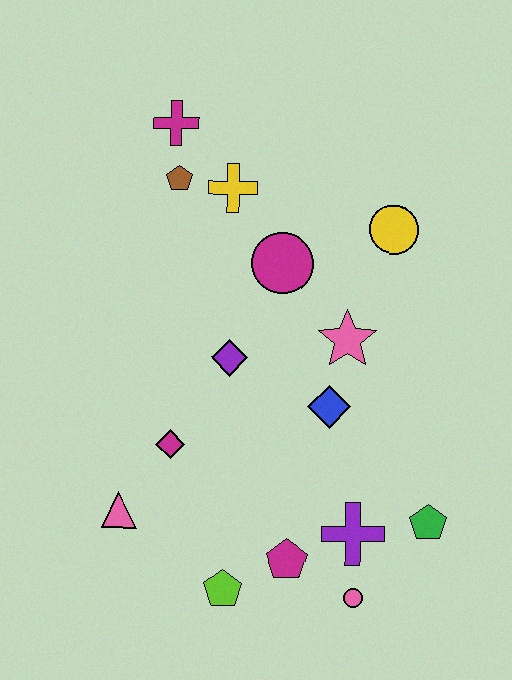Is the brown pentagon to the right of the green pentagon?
No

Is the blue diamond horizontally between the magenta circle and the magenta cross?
No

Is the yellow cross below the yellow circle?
No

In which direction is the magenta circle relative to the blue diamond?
The magenta circle is above the blue diamond.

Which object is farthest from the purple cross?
The magenta cross is farthest from the purple cross.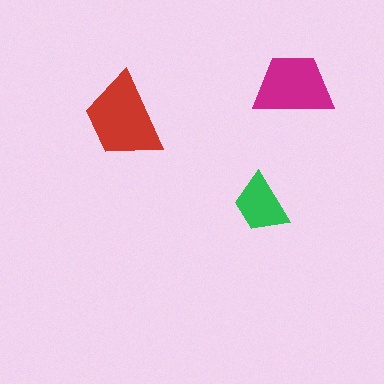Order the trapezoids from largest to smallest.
the red one, the magenta one, the green one.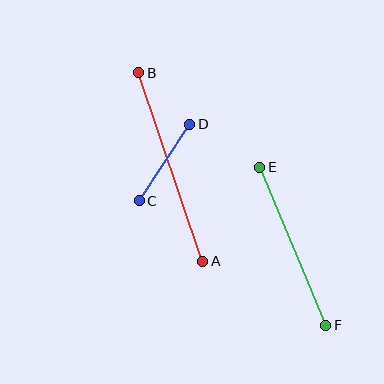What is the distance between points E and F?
The distance is approximately 172 pixels.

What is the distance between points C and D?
The distance is approximately 92 pixels.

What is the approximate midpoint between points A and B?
The midpoint is at approximately (171, 167) pixels.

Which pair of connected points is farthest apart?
Points A and B are farthest apart.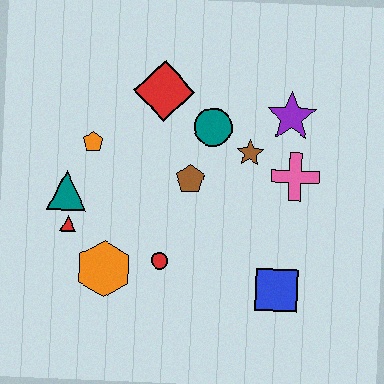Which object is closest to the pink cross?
The brown star is closest to the pink cross.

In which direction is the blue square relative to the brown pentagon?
The blue square is below the brown pentagon.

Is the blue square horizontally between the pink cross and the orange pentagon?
Yes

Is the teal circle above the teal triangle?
Yes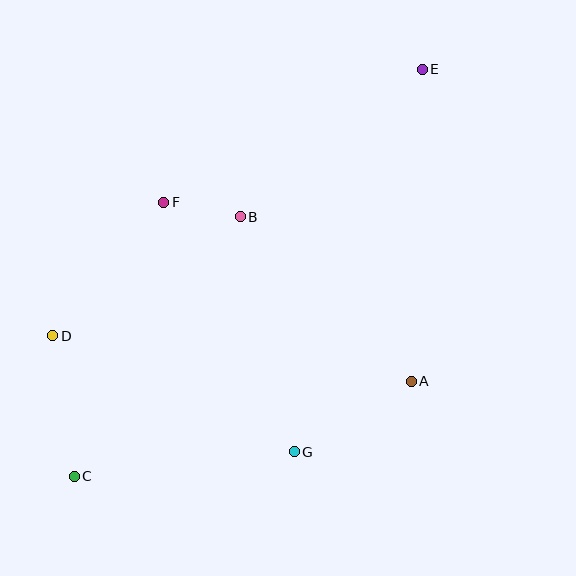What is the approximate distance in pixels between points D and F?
The distance between D and F is approximately 173 pixels.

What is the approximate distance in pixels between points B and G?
The distance between B and G is approximately 242 pixels.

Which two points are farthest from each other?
Points C and E are farthest from each other.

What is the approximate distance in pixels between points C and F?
The distance between C and F is approximately 289 pixels.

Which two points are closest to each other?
Points B and F are closest to each other.